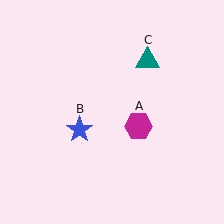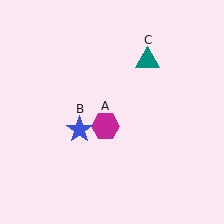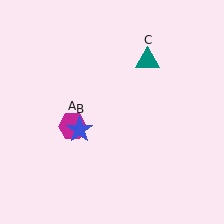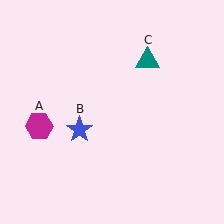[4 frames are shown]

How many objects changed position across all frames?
1 object changed position: magenta hexagon (object A).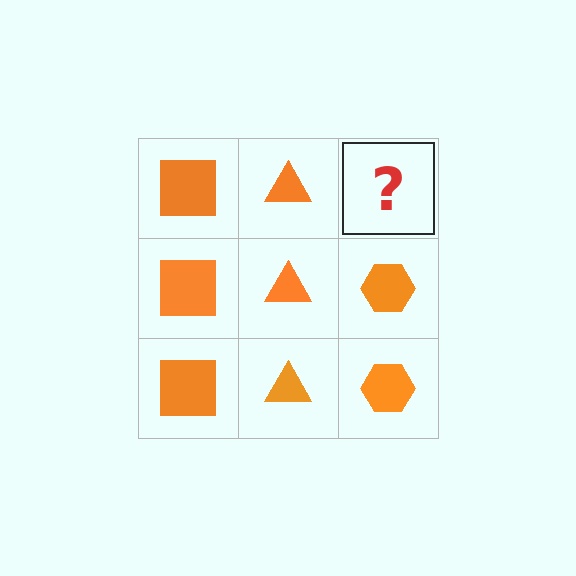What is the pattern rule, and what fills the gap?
The rule is that each column has a consistent shape. The gap should be filled with an orange hexagon.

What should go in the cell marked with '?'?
The missing cell should contain an orange hexagon.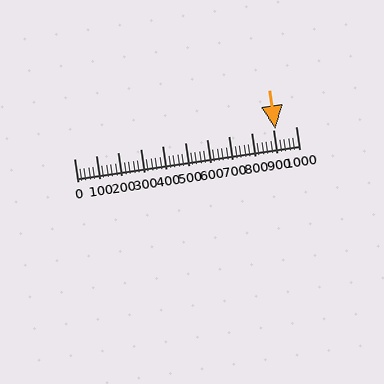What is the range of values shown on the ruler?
The ruler shows values from 0 to 1000.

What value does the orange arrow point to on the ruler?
The orange arrow points to approximately 907.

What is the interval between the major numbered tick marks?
The major tick marks are spaced 100 units apart.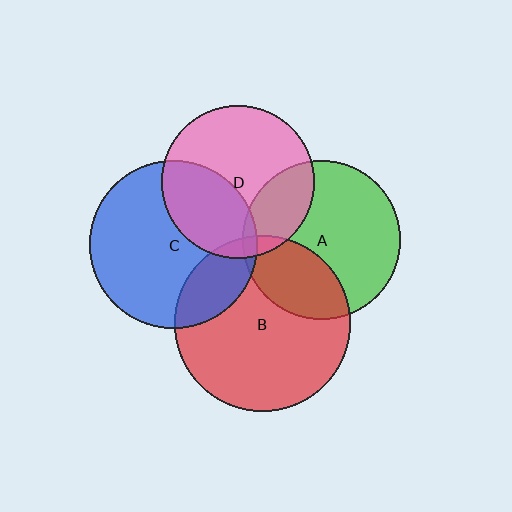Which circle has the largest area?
Circle B (red).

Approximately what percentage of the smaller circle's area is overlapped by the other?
Approximately 25%.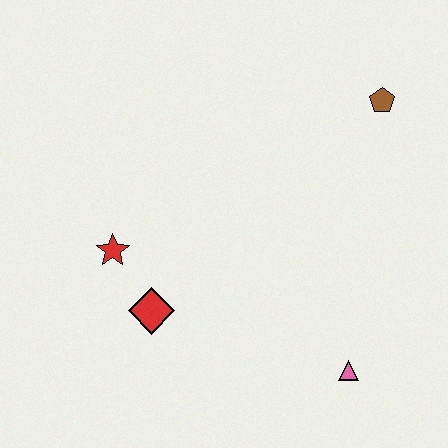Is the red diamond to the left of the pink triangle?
Yes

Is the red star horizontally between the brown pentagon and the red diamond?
No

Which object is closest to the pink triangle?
The red diamond is closest to the pink triangle.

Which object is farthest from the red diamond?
The brown pentagon is farthest from the red diamond.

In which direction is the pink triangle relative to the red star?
The pink triangle is to the right of the red star.